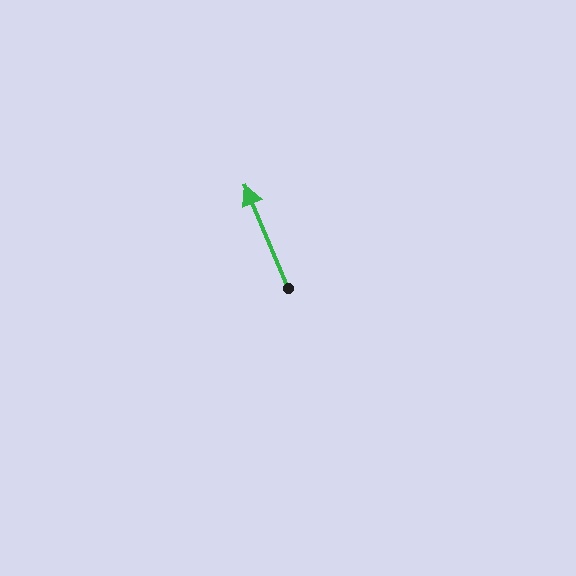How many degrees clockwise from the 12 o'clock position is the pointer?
Approximately 337 degrees.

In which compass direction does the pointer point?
Northwest.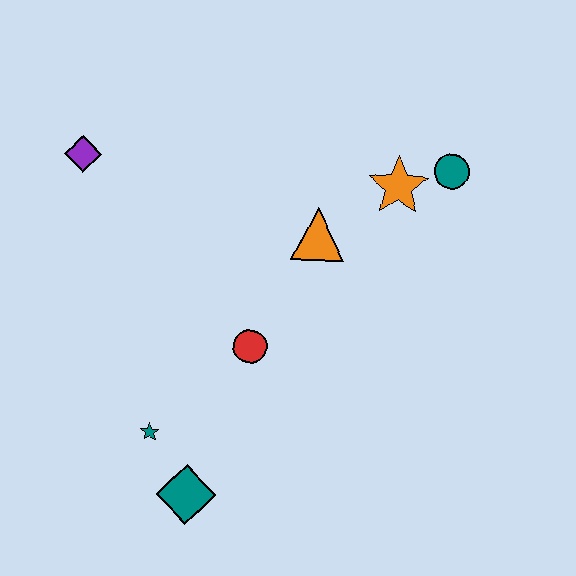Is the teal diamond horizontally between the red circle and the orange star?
No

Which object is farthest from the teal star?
The teal circle is farthest from the teal star.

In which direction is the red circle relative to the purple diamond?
The red circle is below the purple diamond.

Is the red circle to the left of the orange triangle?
Yes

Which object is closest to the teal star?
The teal diamond is closest to the teal star.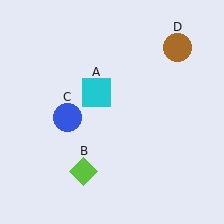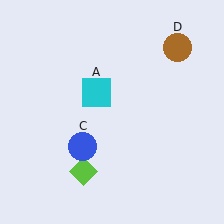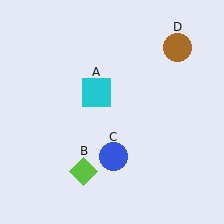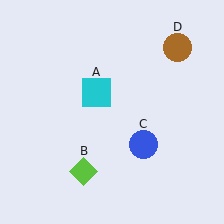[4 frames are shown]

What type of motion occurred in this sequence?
The blue circle (object C) rotated counterclockwise around the center of the scene.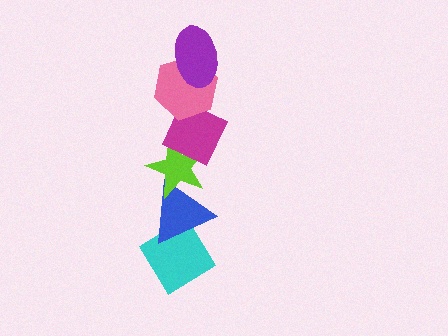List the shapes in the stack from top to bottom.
From top to bottom: the purple ellipse, the pink hexagon, the magenta diamond, the lime star, the blue triangle, the cyan diamond.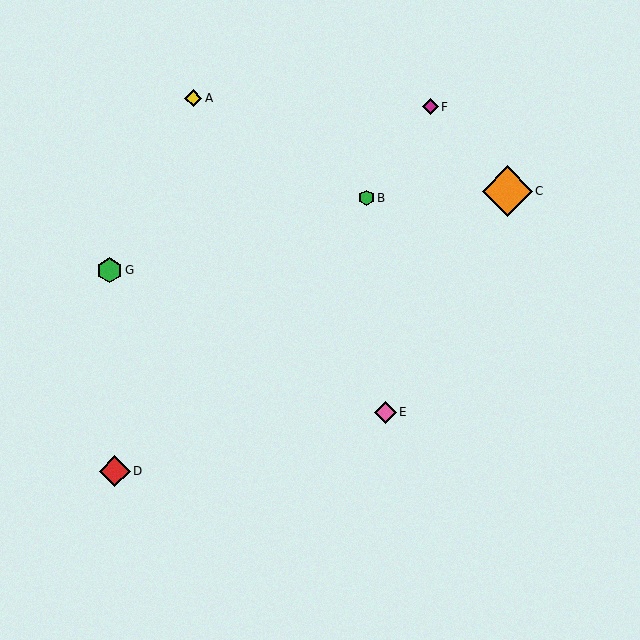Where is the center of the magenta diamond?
The center of the magenta diamond is at (430, 107).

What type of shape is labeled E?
Shape E is a pink diamond.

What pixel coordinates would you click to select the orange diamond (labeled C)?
Click at (507, 191) to select the orange diamond C.